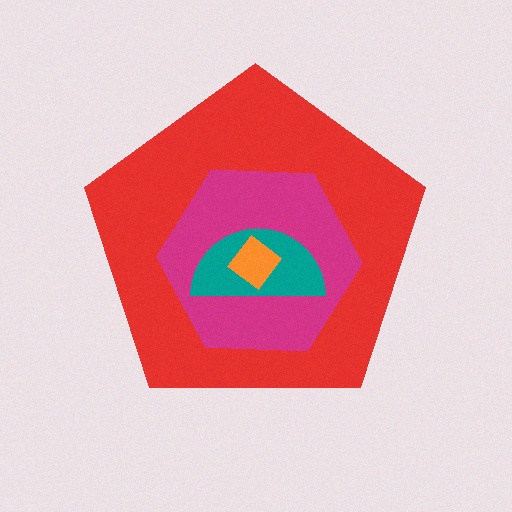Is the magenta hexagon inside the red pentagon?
Yes.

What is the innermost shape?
The orange diamond.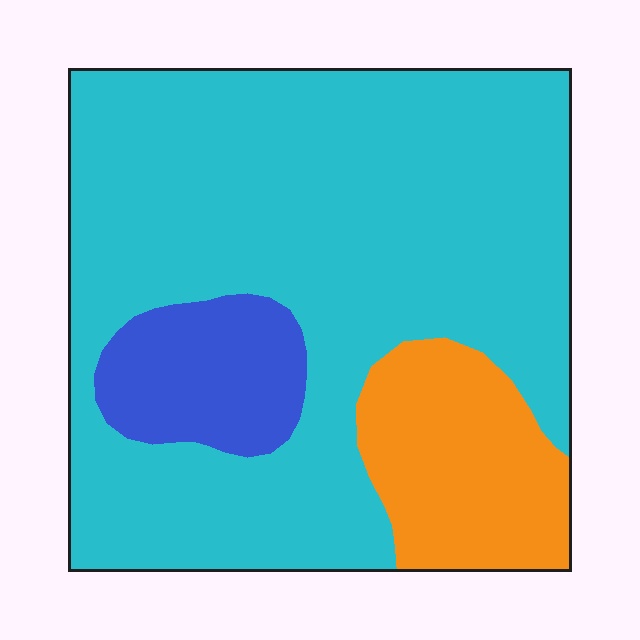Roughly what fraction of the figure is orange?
Orange takes up less than a quarter of the figure.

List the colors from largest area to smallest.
From largest to smallest: cyan, orange, blue.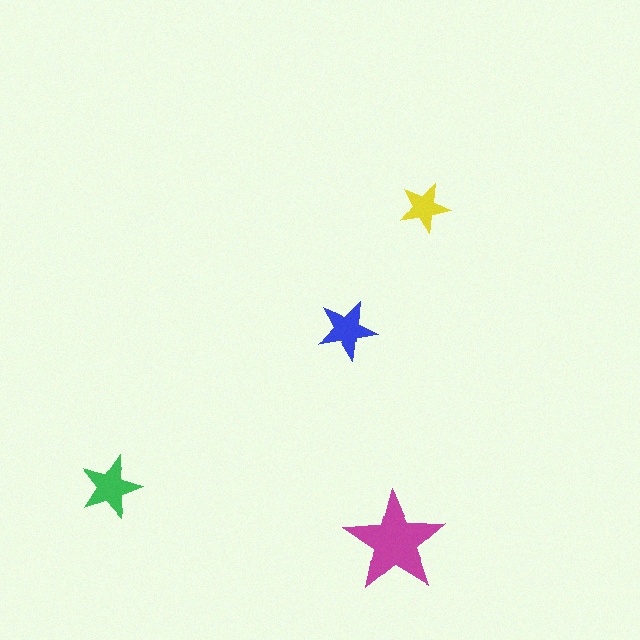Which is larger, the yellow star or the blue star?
The blue one.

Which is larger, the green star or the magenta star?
The magenta one.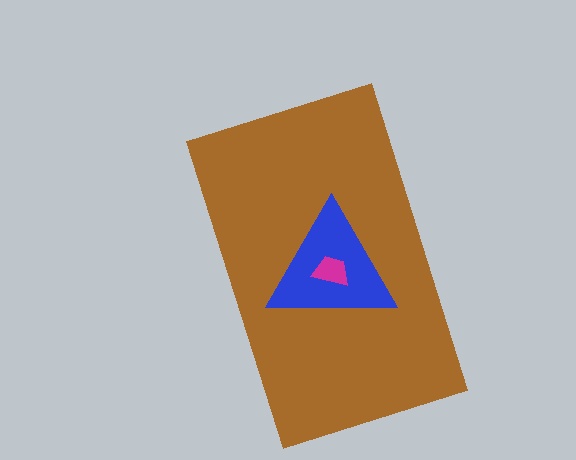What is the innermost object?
The magenta trapezoid.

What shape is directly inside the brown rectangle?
The blue triangle.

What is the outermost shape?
The brown rectangle.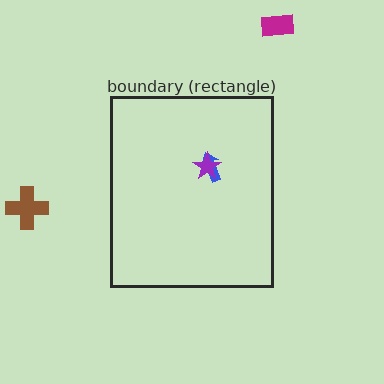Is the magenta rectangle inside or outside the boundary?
Outside.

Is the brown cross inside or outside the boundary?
Outside.